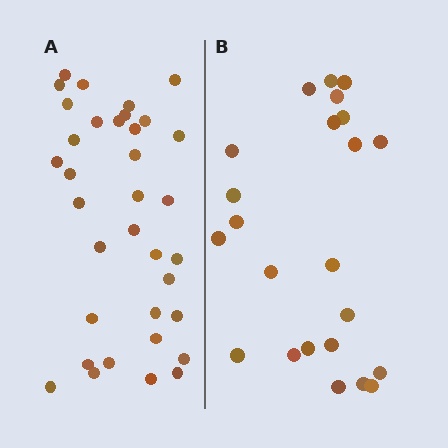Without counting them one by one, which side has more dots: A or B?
Region A (the left region) has more dots.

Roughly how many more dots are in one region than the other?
Region A has roughly 12 or so more dots than region B.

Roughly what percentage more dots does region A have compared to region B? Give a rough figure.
About 50% more.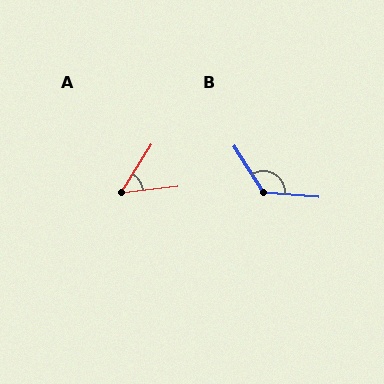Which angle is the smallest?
A, at approximately 52 degrees.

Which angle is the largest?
B, at approximately 127 degrees.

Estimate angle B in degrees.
Approximately 127 degrees.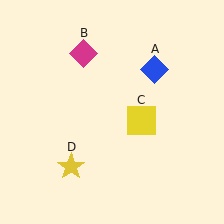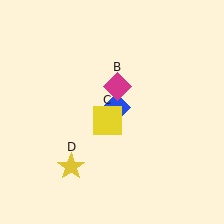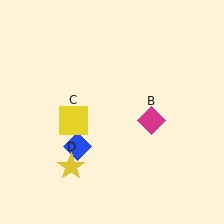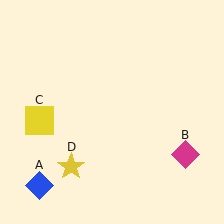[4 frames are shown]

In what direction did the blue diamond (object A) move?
The blue diamond (object A) moved down and to the left.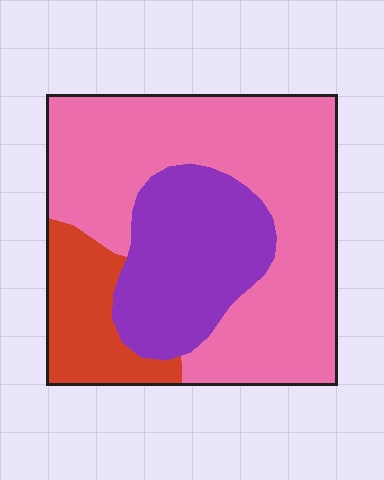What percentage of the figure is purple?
Purple takes up between a sixth and a third of the figure.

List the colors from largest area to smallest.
From largest to smallest: pink, purple, red.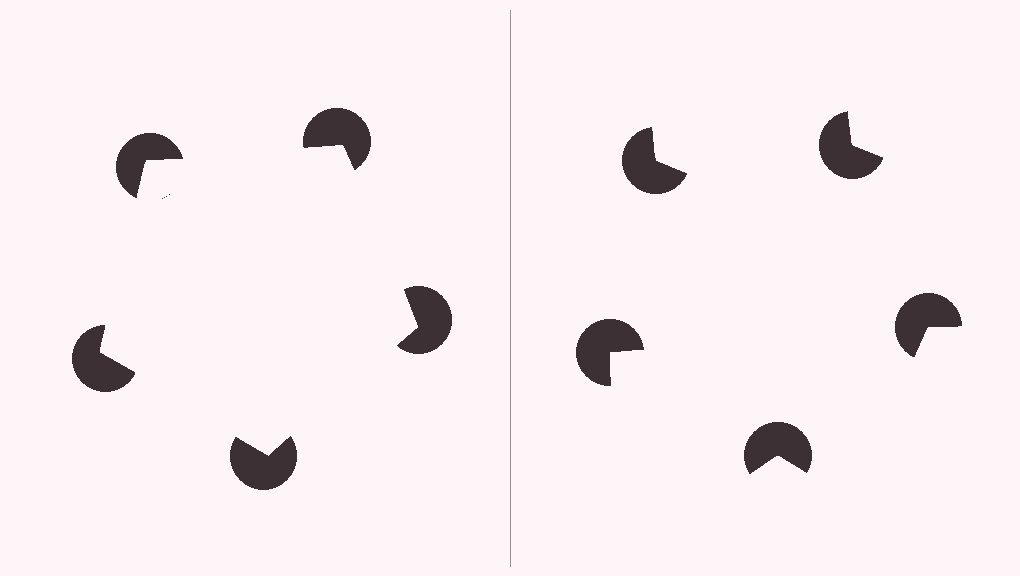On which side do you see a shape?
An illusory pentagon appears on the left side. On the right side the wedge cuts are rotated, so no coherent shape forms.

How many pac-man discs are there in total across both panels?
10 — 5 on each side.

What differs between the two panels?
The pac-man discs are positioned identically on both sides; only the wedge orientations differ. On the left they align to a pentagon; on the right they are misaligned.